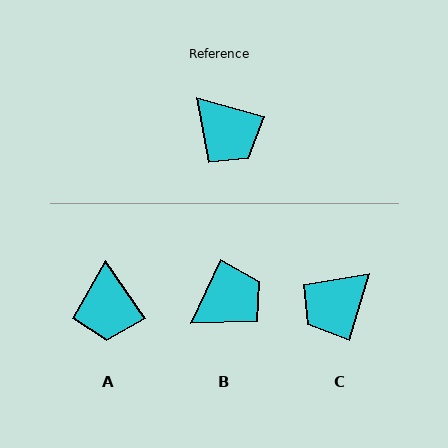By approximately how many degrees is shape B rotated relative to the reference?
Approximately 81 degrees counter-clockwise.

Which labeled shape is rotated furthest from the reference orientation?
C, about 90 degrees away.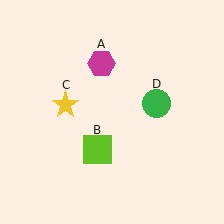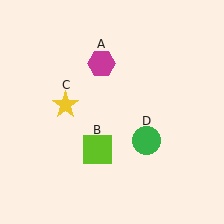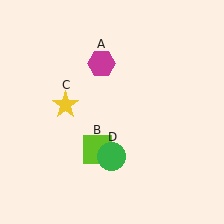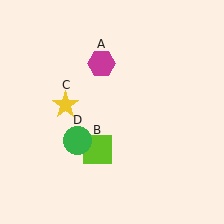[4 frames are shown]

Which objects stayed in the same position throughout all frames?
Magenta hexagon (object A) and lime square (object B) and yellow star (object C) remained stationary.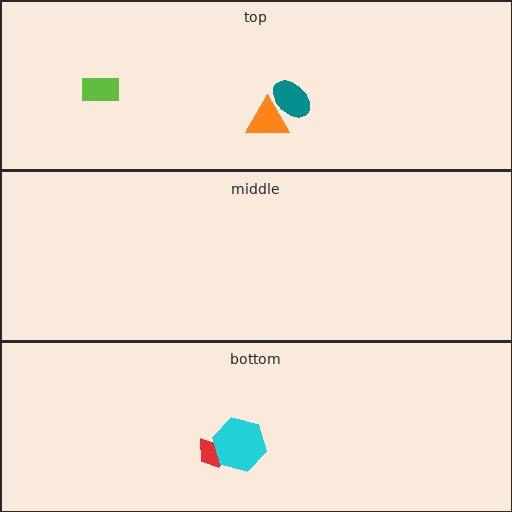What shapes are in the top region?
The orange triangle, the lime rectangle, the teal ellipse.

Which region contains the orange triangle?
The top region.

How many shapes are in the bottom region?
2.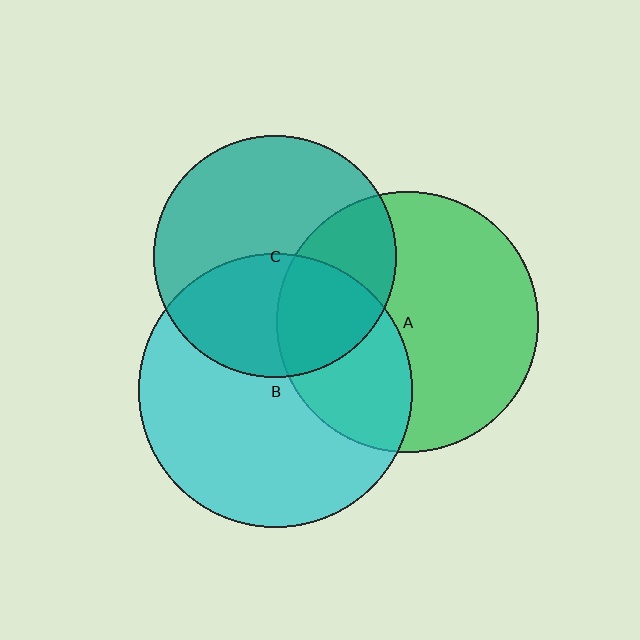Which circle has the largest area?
Circle B (cyan).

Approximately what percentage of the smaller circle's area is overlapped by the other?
Approximately 40%.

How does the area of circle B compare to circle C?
Approximately 1.3 times.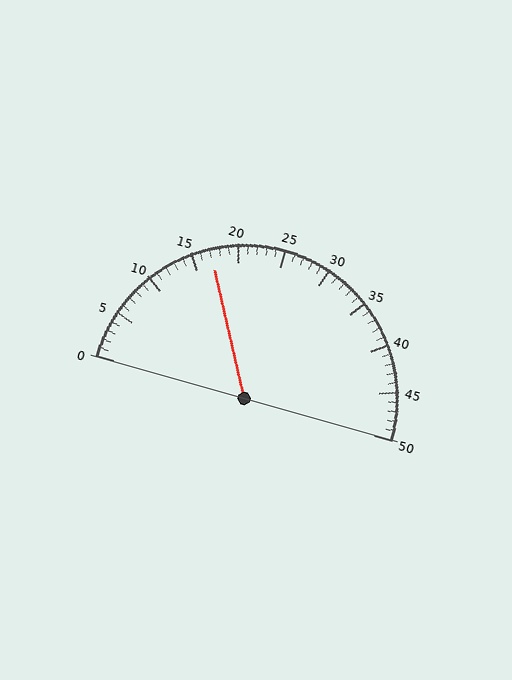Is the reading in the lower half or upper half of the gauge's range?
The reading is in the lower half of the range (0 to 50).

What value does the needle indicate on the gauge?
The needle indicates approximately 17.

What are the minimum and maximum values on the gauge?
The gauge ranges from 0 to 50.